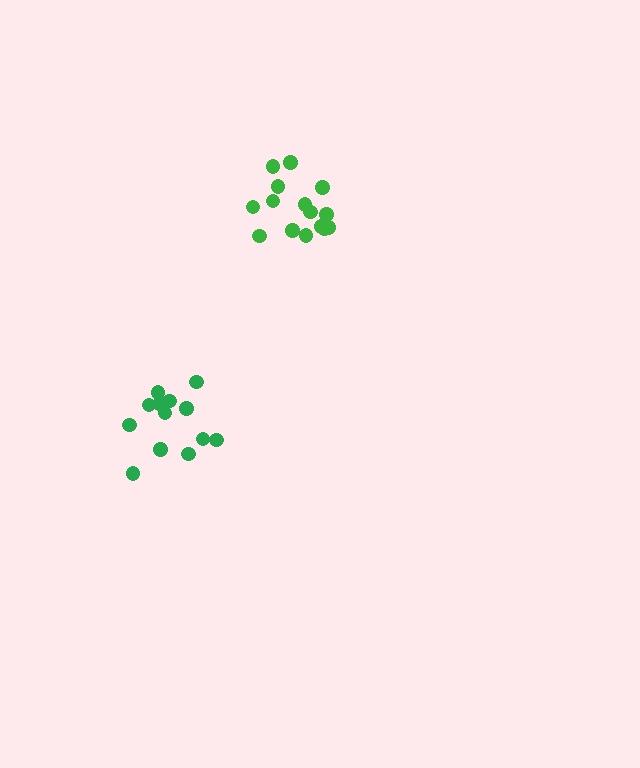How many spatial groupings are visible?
There are 2 spatial groupings.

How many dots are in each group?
Group 1: 13 dots, Group 2: 15 dots (28 total).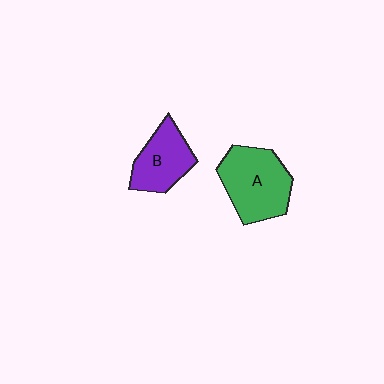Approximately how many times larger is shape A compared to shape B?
Approximately 1.4 times.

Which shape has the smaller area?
Shape B (purple).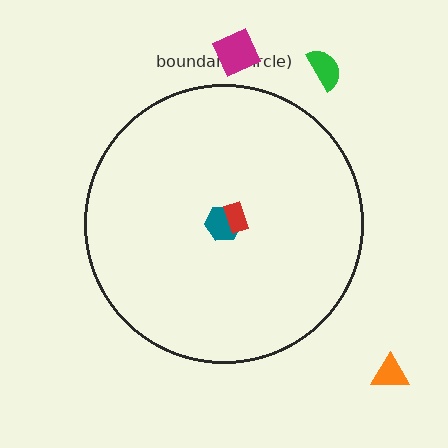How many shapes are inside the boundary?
2 inside, 3 outside.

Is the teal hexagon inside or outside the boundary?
Inside.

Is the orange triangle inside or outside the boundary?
Outside.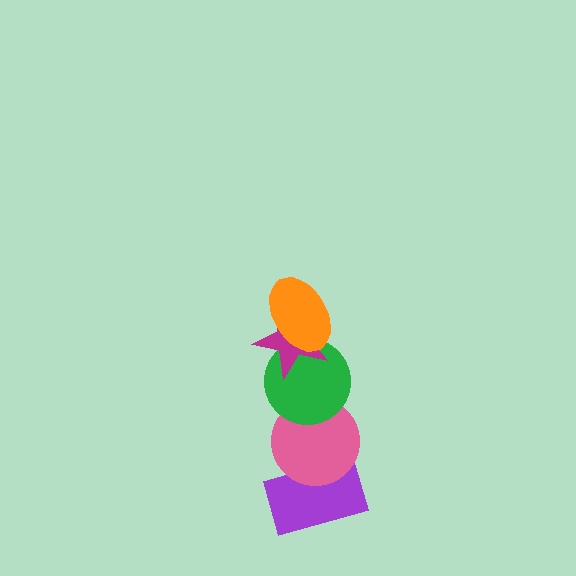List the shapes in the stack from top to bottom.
From top to bottom: the orange ellipse, the magenta star, the green circle, the pink circle, the purple rectangle.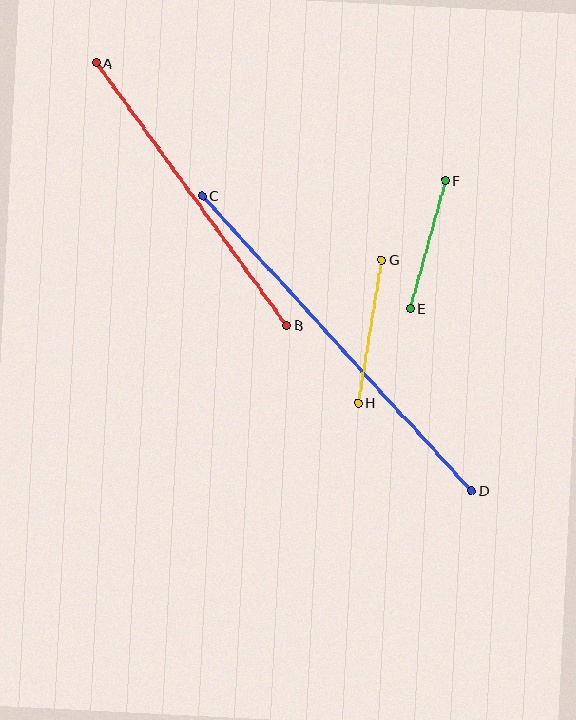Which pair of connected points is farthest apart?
Points C and D are farthest apart.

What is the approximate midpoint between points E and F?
The midpoint is at approximately (428, 244) pixels.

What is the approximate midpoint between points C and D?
The midpoint is at approximately (337, 343) pixels.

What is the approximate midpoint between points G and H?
The midpoint is at approximately (370, 331) pixels.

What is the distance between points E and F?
The distance is approximately 133 pixels.